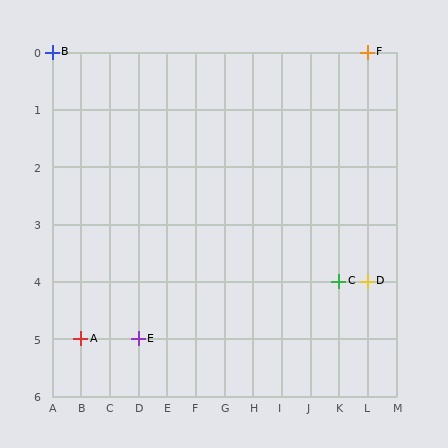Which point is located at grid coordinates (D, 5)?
Point E is at (D, 5).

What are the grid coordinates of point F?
Point F is at grid coordinates (L, 0).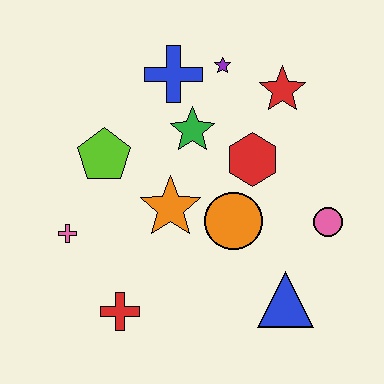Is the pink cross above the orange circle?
No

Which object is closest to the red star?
The purple star is closest to the red star.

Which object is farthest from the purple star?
The red cross is farthest from the purple star.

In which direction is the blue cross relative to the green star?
The blue cross is above the green star.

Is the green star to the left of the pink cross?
No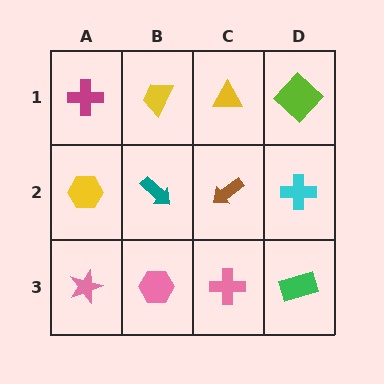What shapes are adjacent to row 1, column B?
A teal arrow (row 2, column B), a magenta cross (row 1, column A), a yellow triangle (row 1, column C).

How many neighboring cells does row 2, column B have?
4.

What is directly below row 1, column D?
A cyan cross.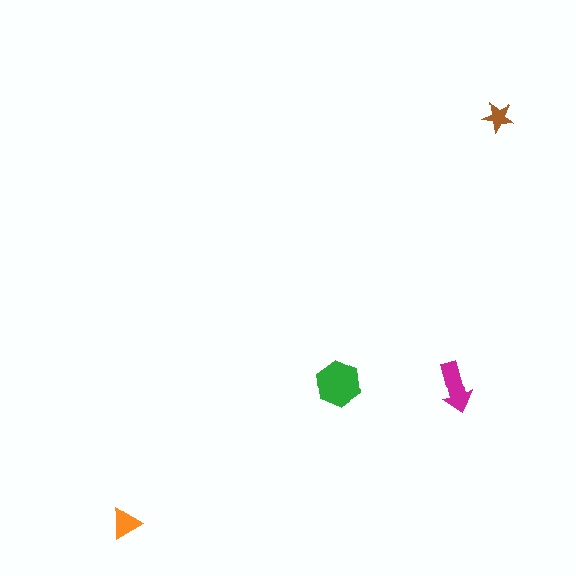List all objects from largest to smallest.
The green hexagon, the magenta arrow, the orange triangle, the brown star.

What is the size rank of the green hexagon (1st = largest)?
1st.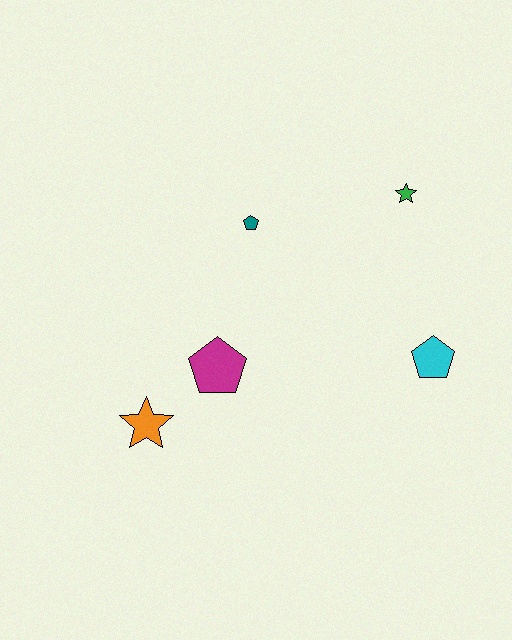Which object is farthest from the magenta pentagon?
The green star is farthest from the magenta pentagon.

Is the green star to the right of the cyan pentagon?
No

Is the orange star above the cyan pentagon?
No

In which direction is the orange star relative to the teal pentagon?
The orange star is below the teal pentagon.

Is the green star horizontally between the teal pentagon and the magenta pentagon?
No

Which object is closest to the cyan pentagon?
The green star is closest to the cyan pentagon.